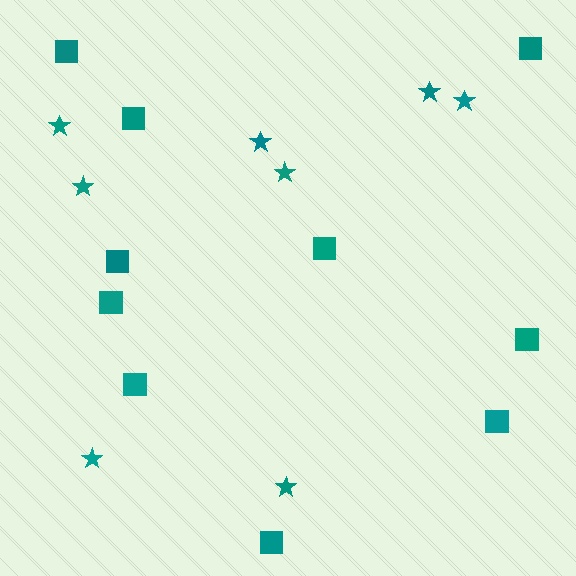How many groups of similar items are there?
There are 2 groups: one group of squares (10) and one group of stars (8).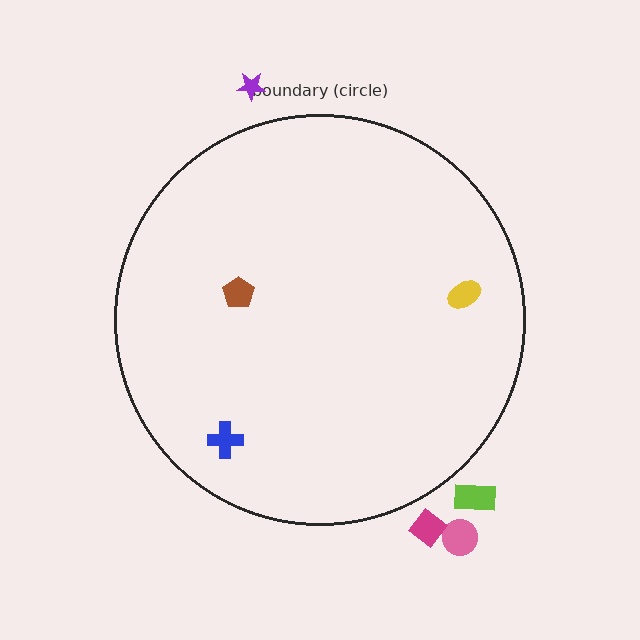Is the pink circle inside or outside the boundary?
Outside.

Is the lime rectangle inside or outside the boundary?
Outside.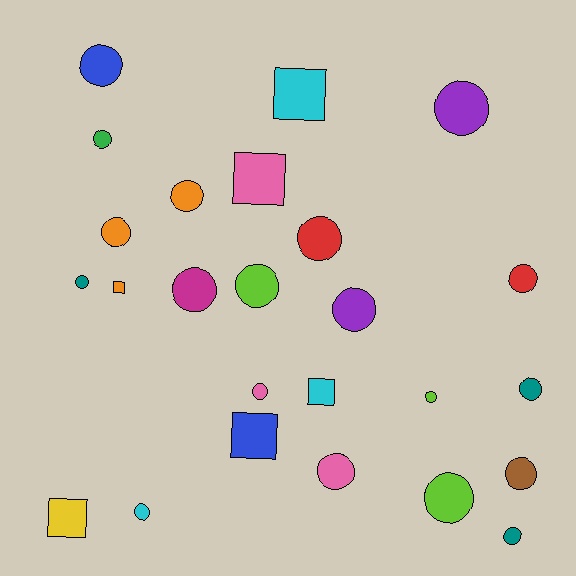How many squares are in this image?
There are 6 squares.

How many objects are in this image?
There are 25 objects.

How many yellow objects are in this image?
There is 1 yellow object.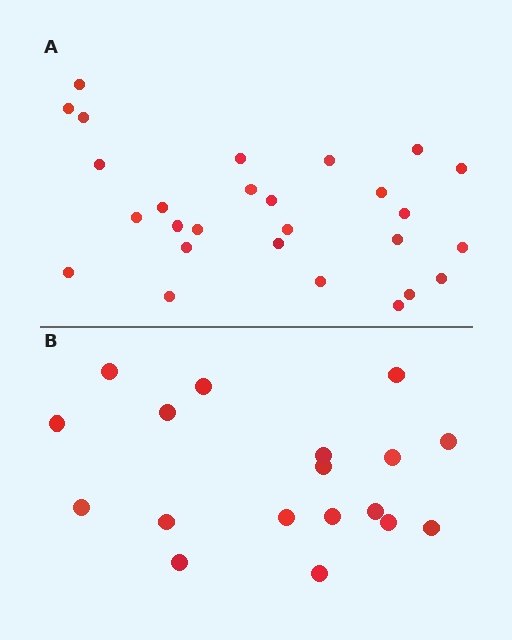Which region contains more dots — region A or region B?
Region A (the top region) has more dots.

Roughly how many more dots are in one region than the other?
Region A has roughly 8 or so more dots than region B.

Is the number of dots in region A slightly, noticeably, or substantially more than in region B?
Region A has substantially more. The ratio is roughly 1.5 to 1.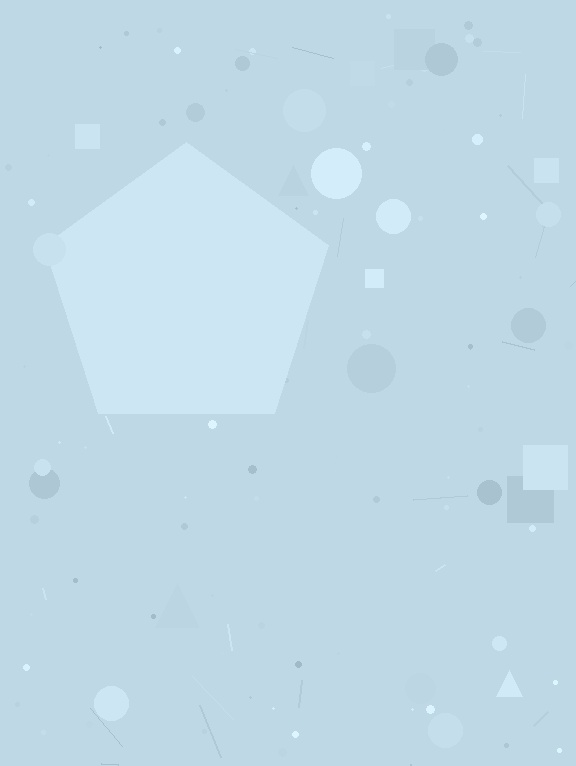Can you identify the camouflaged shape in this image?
The camouflaged shape is a pentagon.